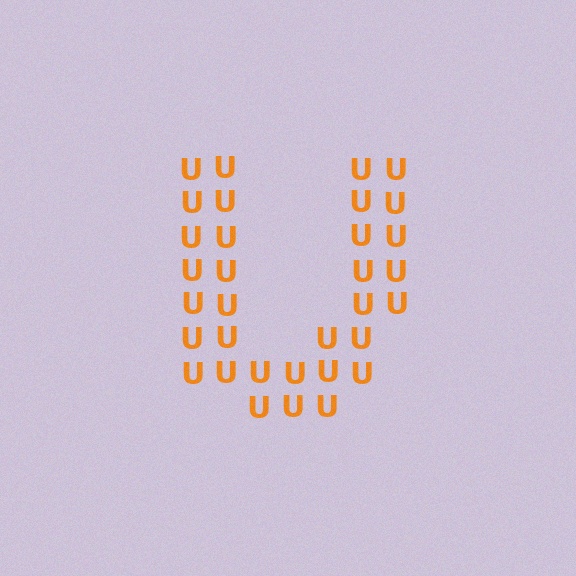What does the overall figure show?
The overall figure shows the letter U.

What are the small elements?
The small elements are letter U's.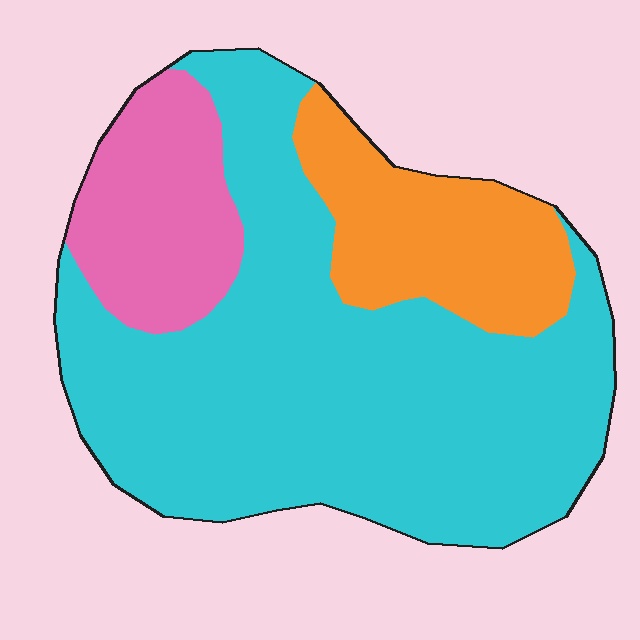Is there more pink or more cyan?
Cyan.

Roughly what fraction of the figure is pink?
Pink covers about 15% of the figure.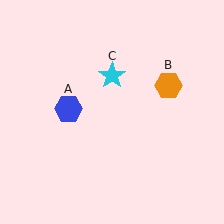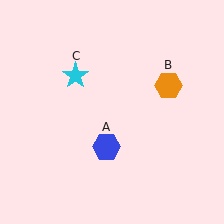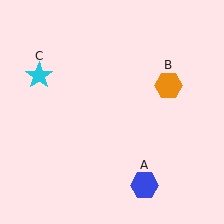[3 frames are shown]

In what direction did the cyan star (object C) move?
The cyan star (object C) moved left.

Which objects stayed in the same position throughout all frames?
Orange hexagon (object B) remained stationary.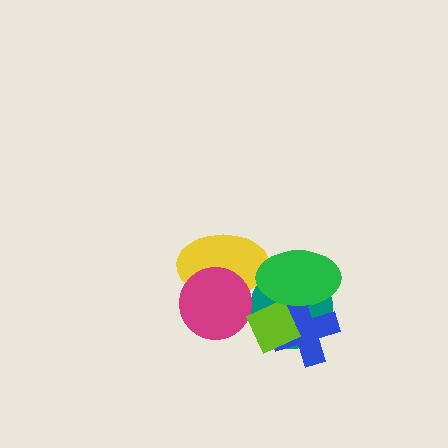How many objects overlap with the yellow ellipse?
2 objects overlap with the yellow ellipse.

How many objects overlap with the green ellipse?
4 objects overlap with the green ellipse.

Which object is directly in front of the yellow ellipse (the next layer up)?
The magenta circle is directly in front of the yellow ellipse.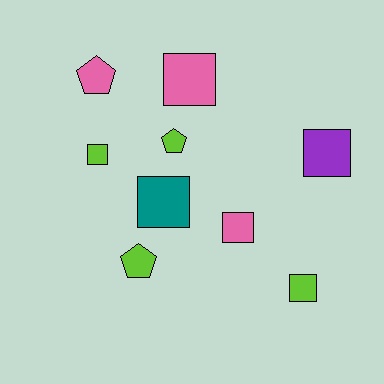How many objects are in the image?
There are 9 objects.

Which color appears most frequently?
Lime, with 4 objects.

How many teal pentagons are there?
There are no teal pentagons.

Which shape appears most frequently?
Square, with 6 objects.